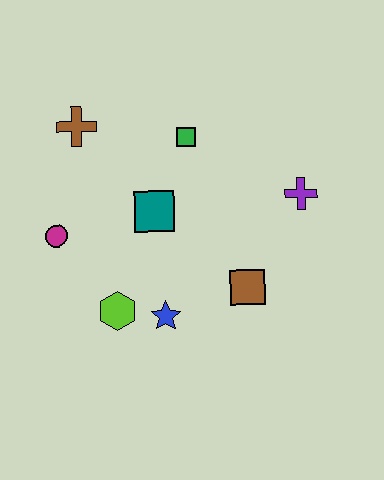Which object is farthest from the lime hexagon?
The purple cross is farthest from the lime hexagon.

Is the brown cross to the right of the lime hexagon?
No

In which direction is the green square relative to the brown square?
The green square is above the brown square.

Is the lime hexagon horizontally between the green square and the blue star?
No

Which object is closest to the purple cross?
The brown square is closest to the purple cross.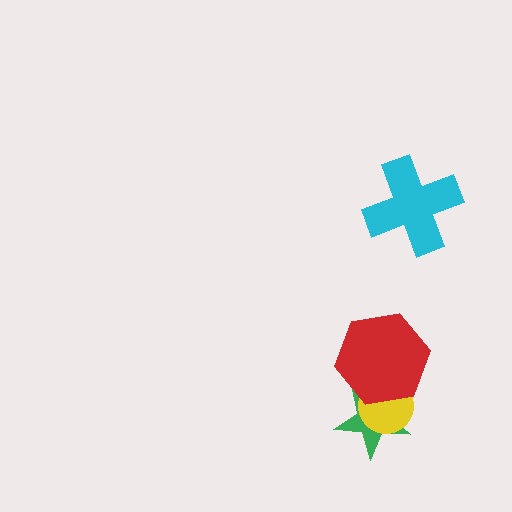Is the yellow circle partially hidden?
Yes, it is partially covered by another shape.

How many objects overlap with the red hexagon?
2 objects overlap with the red hexagon.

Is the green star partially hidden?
Yes, it is partially covered by another shape.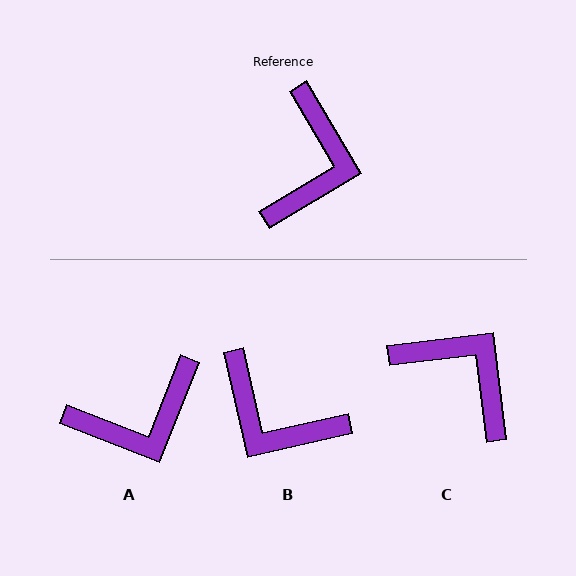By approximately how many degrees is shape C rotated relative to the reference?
Approximately 66 degrees counter-clockwise.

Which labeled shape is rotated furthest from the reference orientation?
B, about 108 degrees away.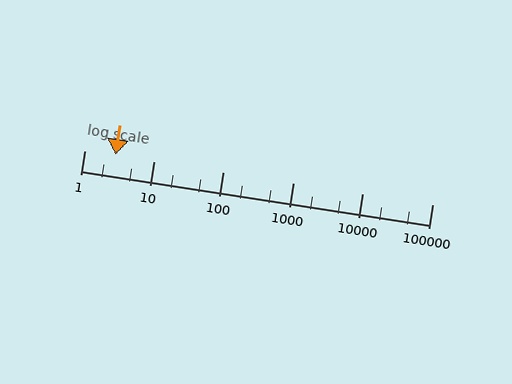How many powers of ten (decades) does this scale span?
The scale spans 5 decades, from 1 to 100000.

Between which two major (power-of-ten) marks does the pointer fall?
The pointer is between 1 and 10.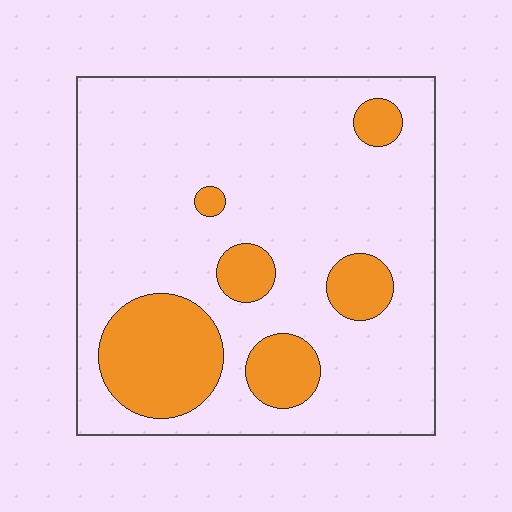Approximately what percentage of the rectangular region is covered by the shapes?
Approximately 20%.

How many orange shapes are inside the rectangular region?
6.